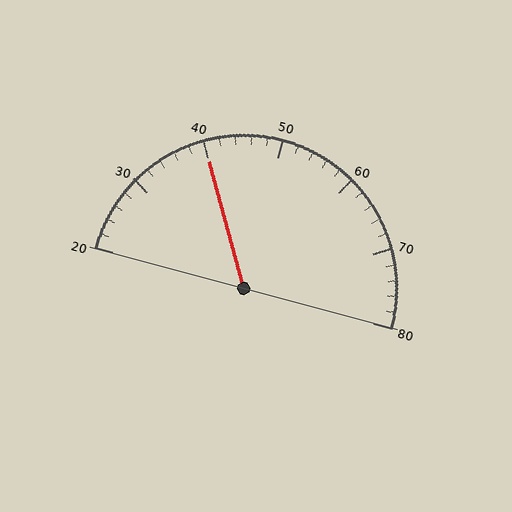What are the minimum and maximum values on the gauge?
The gauge ranges from 20 to 80.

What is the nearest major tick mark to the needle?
The nearest major tick mark is 40.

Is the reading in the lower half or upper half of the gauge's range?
The reading is in the lower half of the range (20 to 80).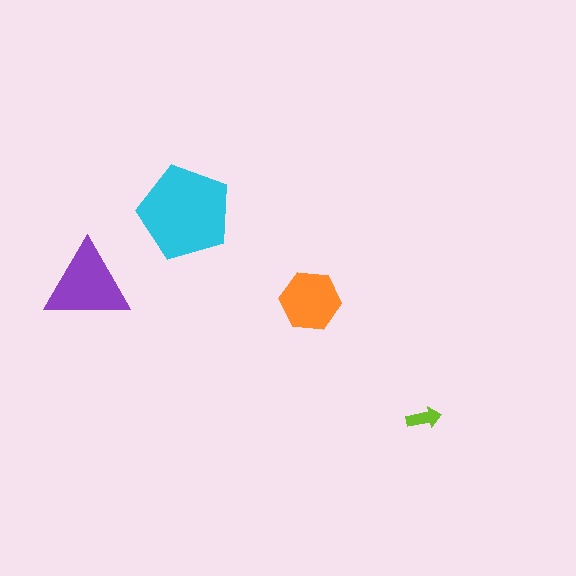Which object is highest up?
The cyan pentagon is topmost.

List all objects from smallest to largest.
The lime arrow, the orange hexagon, the purple triangle, the cyan pentagon.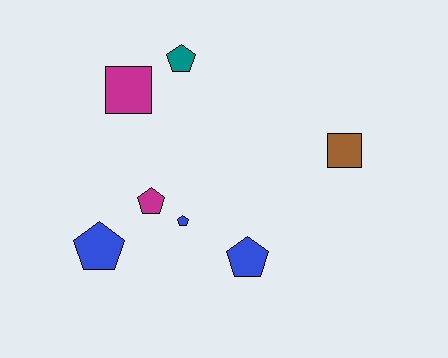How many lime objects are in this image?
There are no lime objects.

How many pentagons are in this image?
There are 5 pentagons.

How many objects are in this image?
There are 7 objects.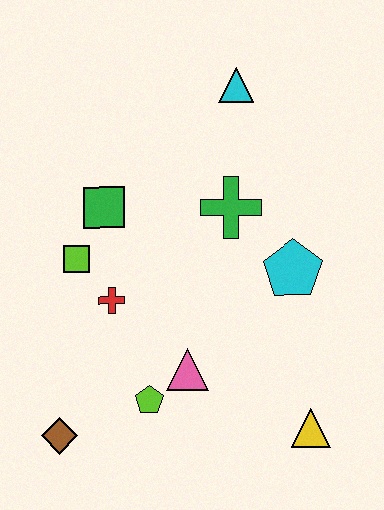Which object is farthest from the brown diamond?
The cyan triangle is farthest from the brown diamond.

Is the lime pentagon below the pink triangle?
Yes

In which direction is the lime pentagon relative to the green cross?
The lime pentagon is below the green cross.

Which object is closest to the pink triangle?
The lime pentagon is closest to the pink triangle.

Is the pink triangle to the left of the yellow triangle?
Yes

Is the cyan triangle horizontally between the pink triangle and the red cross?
No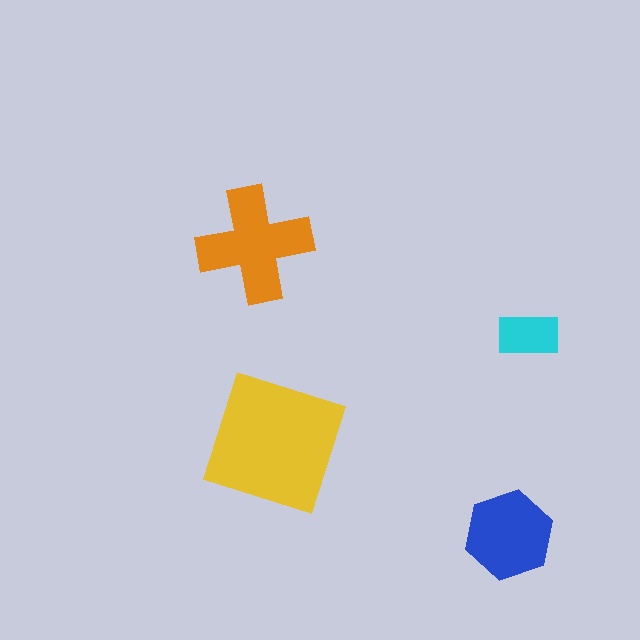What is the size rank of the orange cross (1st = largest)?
2nd.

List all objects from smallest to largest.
The cyan rectangle, the blue hexagon, the orange cross, the yellow square.